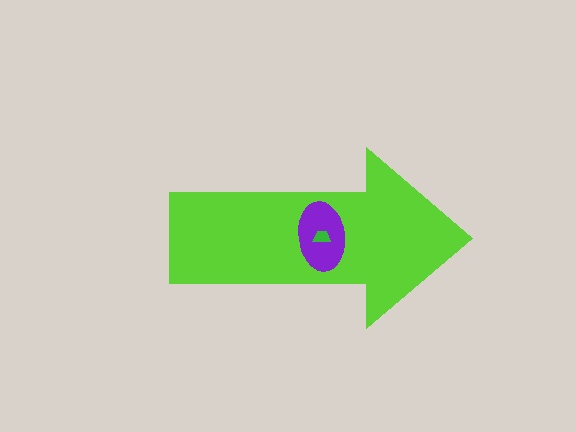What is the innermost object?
The green trapezoid.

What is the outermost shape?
The lime arrow.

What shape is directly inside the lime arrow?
The purple ellipse.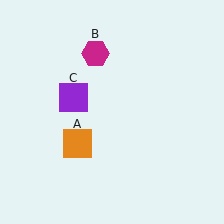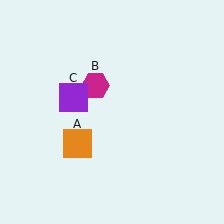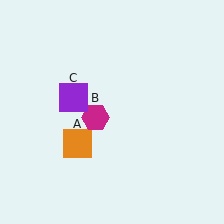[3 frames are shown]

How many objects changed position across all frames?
1 object changed position: magenta hexagon (object B).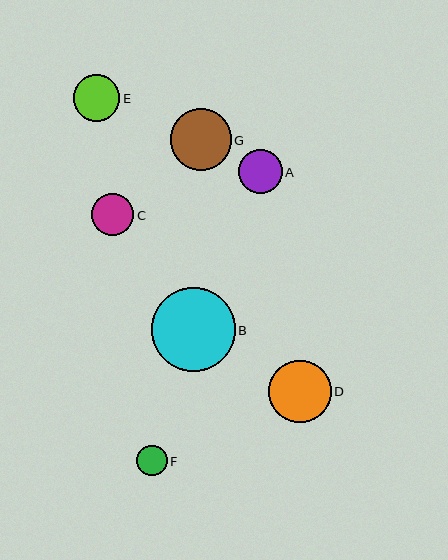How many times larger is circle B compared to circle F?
Circle B is approximately 2.8 times the size of circle F.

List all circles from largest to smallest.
From largest to smallest: B, D, G, E, A, C, F.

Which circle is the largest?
Circle B is the largest with a size of approximately 84 pixels.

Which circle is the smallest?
Circle F is the smallest with a size of approximately 30 pixels.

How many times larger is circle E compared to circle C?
Circle E is approximately 1.1 times the size of circle C.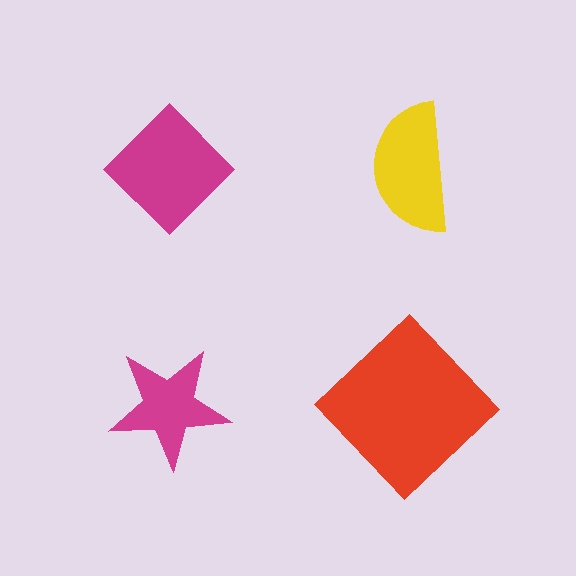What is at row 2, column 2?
A red diamond.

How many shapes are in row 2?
2 shapes.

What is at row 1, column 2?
A yellow semicircle.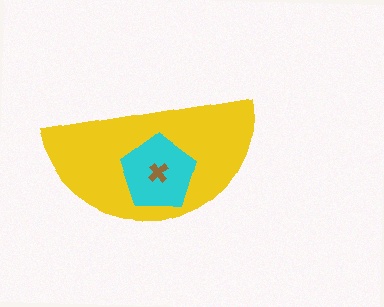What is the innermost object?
The brown cross.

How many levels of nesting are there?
3.